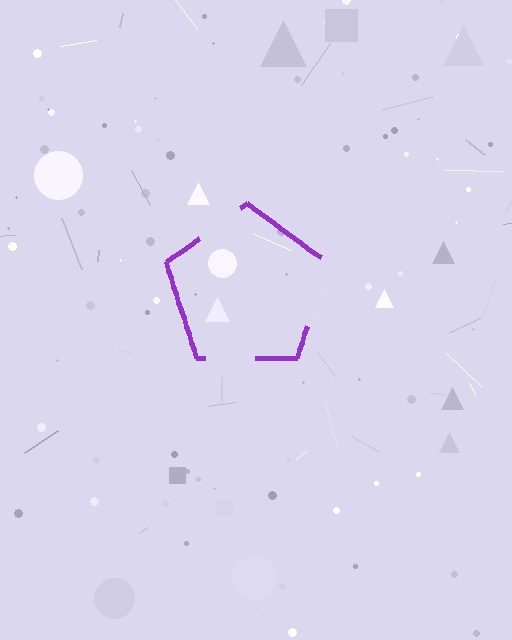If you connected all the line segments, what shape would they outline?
They would outline a pentagon.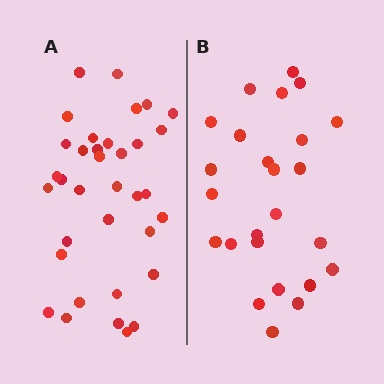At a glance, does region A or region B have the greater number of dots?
Region A (the left region) has more dots.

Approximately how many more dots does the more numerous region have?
Region A has roughly 10 or so more dots than region B.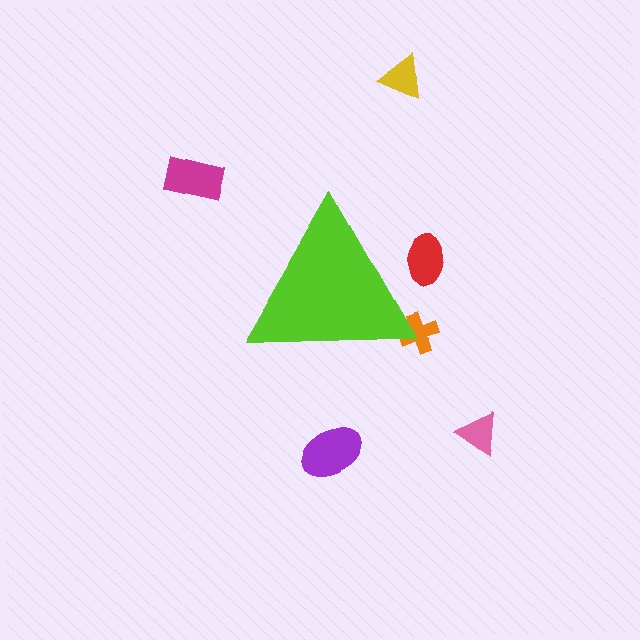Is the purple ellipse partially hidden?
No, the purple ellipse is fully visible.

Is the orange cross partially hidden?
Yes, the orange cross is partially hidden behind the lime triangle.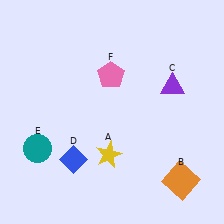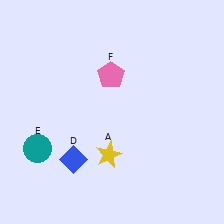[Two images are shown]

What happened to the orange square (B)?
The orange square (B) was removed in Image 2. It was in the bottom-right area of Image 1.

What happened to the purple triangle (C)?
The purple triangle (C) was removed in Image 2. It was in the top-right area of Image 1.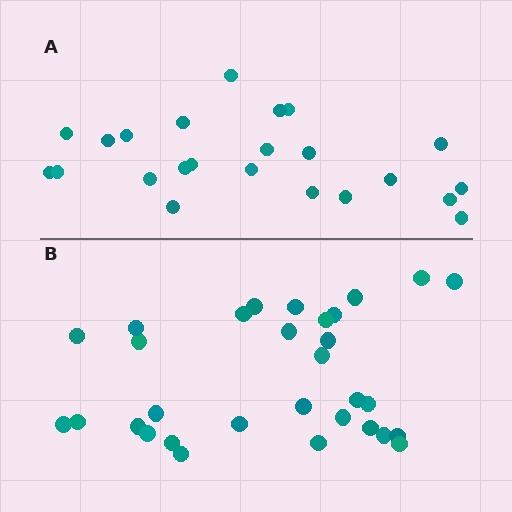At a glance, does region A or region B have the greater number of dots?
Region B (the bottom region) has more dots.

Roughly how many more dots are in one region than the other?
Region B has roughly 8 or so more dots than region A.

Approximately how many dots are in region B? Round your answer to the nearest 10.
About 30 dots. (The exact count is 31, which rounds to 30.)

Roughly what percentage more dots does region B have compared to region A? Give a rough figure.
About 35% more.